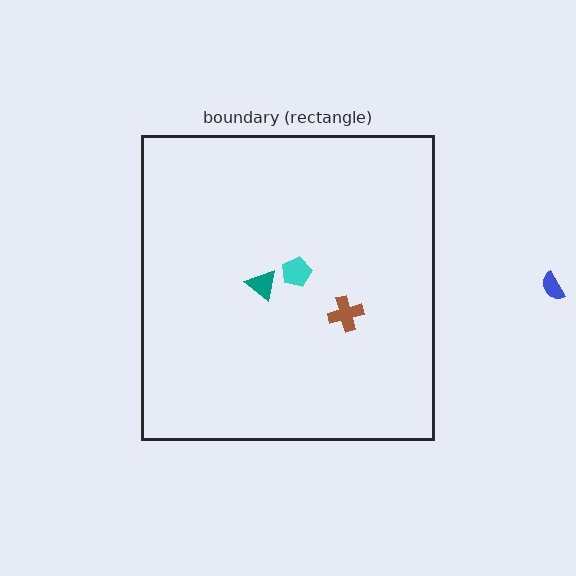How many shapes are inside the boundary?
3 inside, 1 outside.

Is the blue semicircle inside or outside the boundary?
Outside.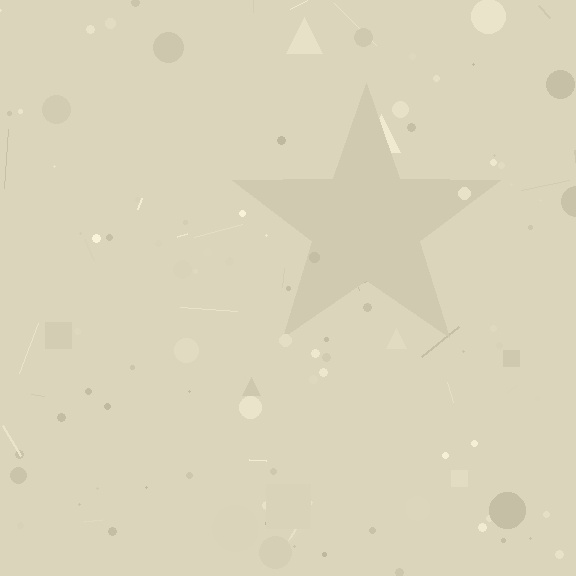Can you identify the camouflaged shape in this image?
The camouflaged shape is a star.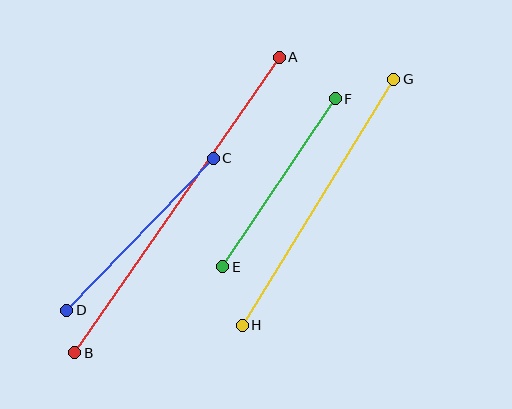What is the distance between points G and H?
The distance is approximately 289 pixels.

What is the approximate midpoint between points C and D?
The midpoint is at approximately (140, 234) pixels.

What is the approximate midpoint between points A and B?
The midpoint is at approximately (177, 205) pixels.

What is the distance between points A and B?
The distance is approximately 360 pixels.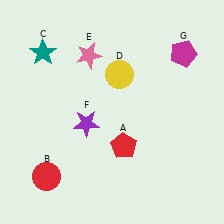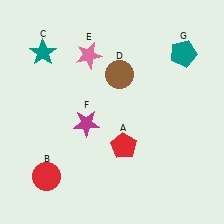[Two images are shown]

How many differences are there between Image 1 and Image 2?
There are 3 differences between the two images.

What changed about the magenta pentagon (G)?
In Image 1, G is magenta. In Image 2, it changed to teal.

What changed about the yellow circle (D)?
In Image 1, D is yellow. In Image 2, it changed to brown.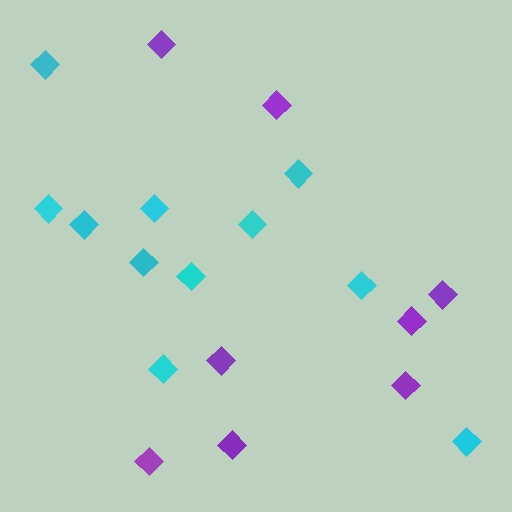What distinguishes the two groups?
There are 2 groups: one group of purple diamonds (8) and one group of cyan diamonds (11).